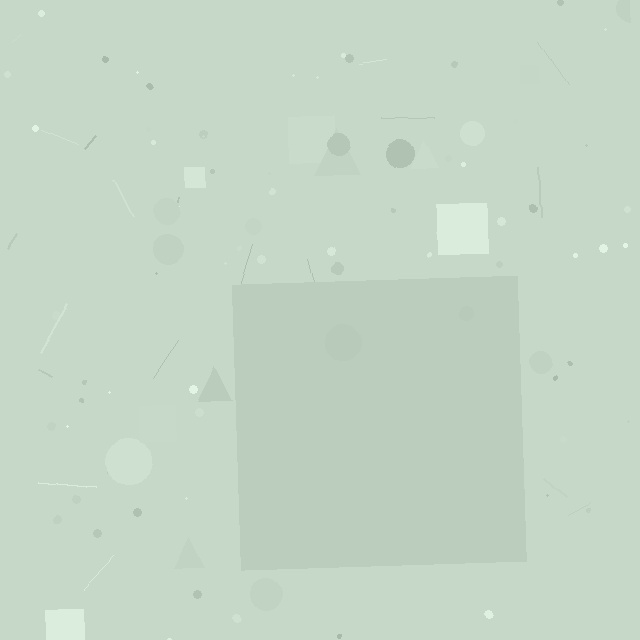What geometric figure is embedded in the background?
A square is embedded in the background.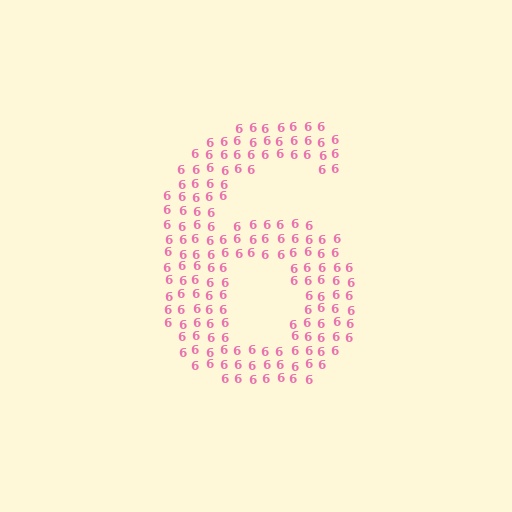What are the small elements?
The small elements are digit 6's.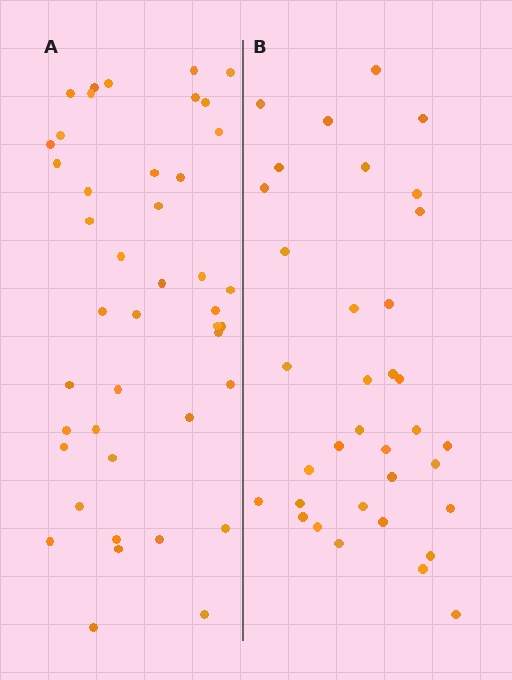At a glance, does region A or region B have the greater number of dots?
Region A (the left region) has more dots.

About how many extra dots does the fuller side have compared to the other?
Region A has roughly 8 or so more dots than region B.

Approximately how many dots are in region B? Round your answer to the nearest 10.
About 40 dots. (The exact count is 35, which rounds to 40.)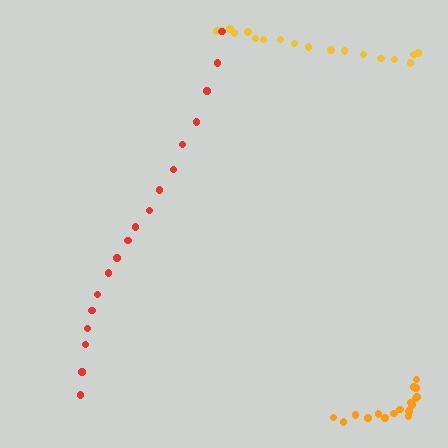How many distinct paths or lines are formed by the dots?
There are 3 distinct paths.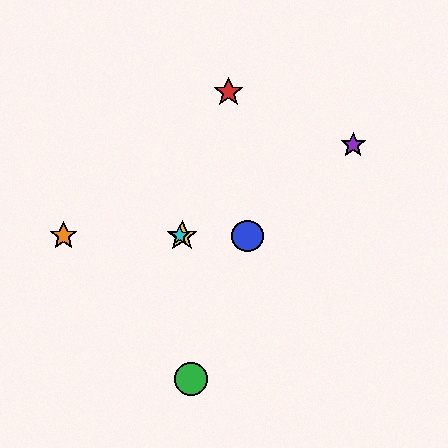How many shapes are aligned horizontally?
4 shapes (the blue circle, the yellow star, the orange star, the cyan star) are aligned horizontally.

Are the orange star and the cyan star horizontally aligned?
Yes, both are at y≈236.